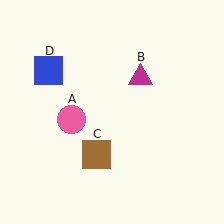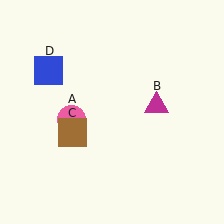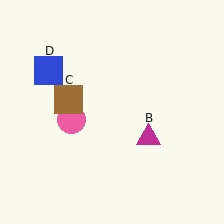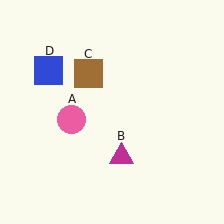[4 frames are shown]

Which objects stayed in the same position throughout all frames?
Pink circle (object A) and blue square (object D) remained stationary.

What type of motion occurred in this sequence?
The magenta triangle (object B), brown square (object C) rotated clockwise around the center of the scene.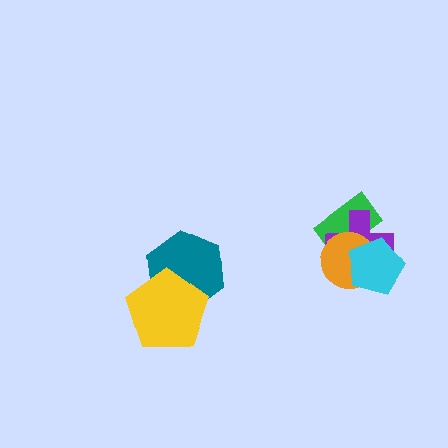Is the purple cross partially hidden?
Yes, it is partially covered by another shape.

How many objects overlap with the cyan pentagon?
3 objects overlap with the cyan pentagon.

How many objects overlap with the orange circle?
3 objects overlap with the orange circle.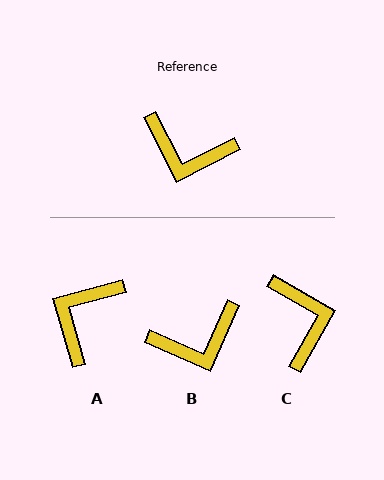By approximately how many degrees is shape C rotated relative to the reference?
Approximately 123 degrees counter-clockwise.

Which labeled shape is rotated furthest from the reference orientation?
C, about 123 degrees away.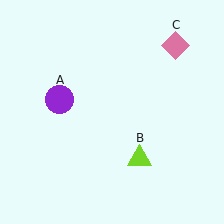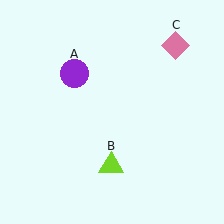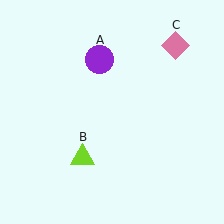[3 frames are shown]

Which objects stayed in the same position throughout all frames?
Pink diamond (object C) remained stationary.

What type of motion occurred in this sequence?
The purple circle (object A), lime triangle (object B) rotated clockwise around the center of the scene.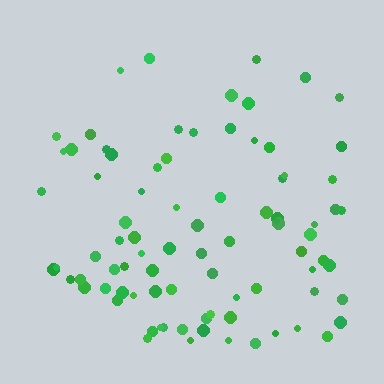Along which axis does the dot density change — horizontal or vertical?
Vertical.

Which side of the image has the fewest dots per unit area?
The top.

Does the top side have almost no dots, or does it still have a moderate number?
Still a moderate number, just noticeably fewer than the bottom.